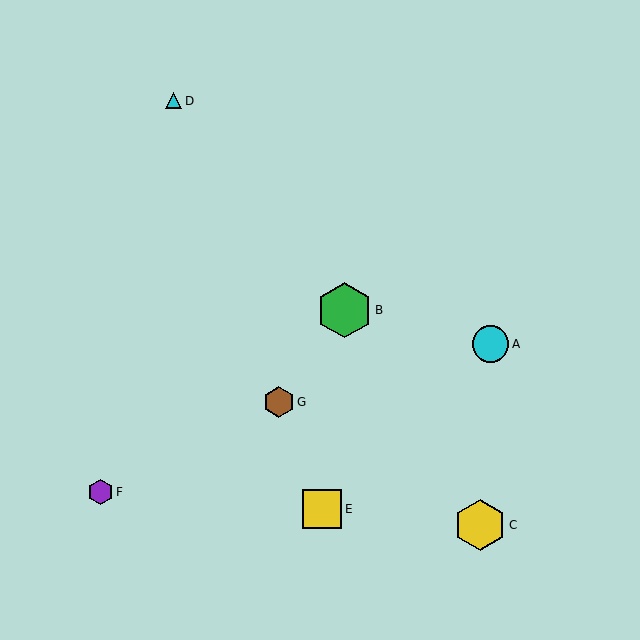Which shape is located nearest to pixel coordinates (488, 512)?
The yellow hexagon (labeled C) at (480, 525) is nearest to that location.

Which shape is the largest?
The green hexagon (labeled B) is the largest.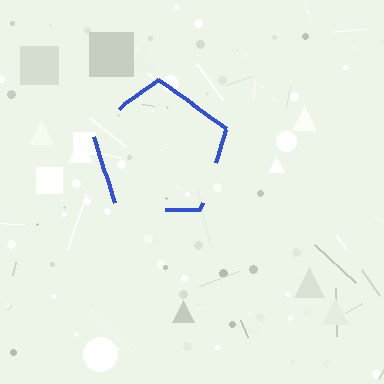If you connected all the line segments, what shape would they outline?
They would outline a pentagon.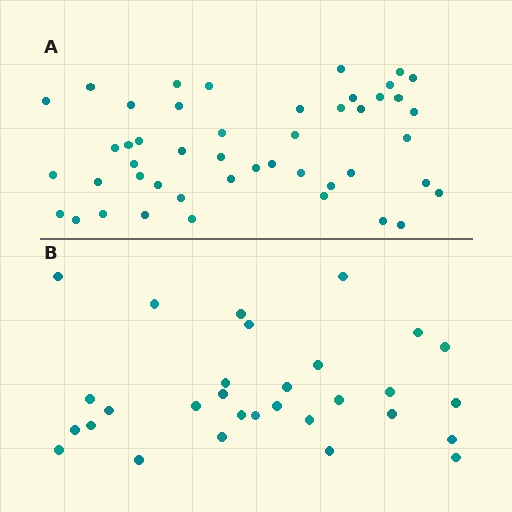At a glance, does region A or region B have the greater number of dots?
Region A (the top region) has more dots.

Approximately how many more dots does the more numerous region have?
Region A has approximately 15 more dots than region B.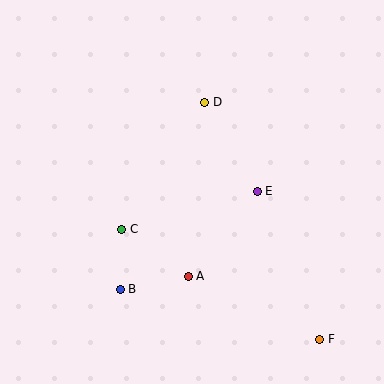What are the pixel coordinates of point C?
Point C is at (122, 229).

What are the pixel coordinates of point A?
Point A is at (188, 276).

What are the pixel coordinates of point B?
Point B is at (120, 289).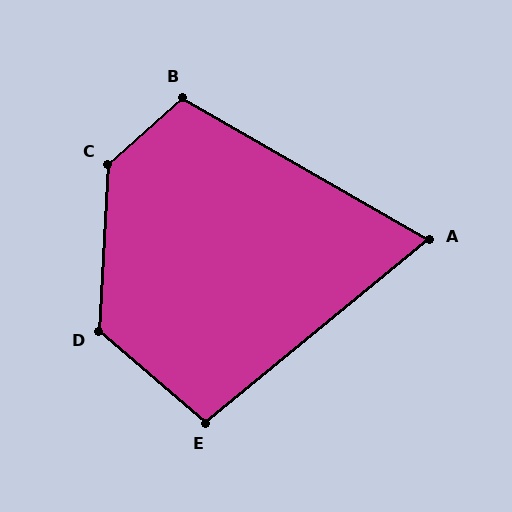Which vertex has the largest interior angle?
C, at approximately 135 degrees.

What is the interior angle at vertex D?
Approximately 128 degrees (obtuse).